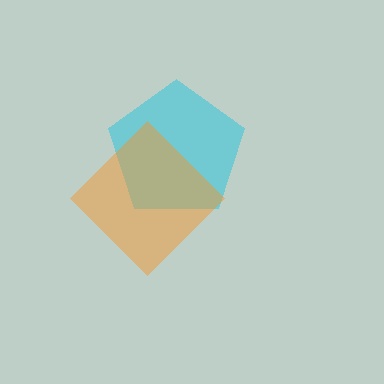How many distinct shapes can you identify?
There are 2 distinct shapes: a cyan pentagon, an orange diamond.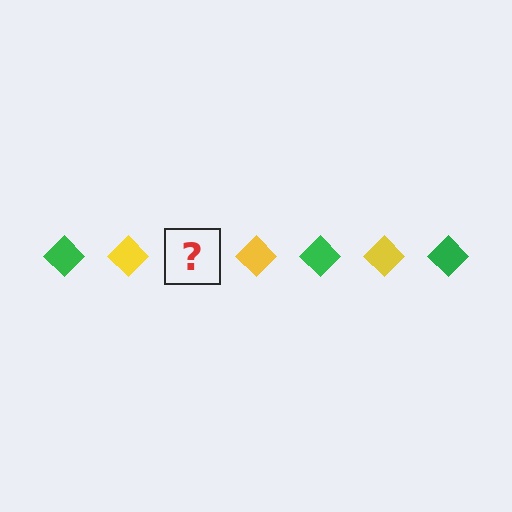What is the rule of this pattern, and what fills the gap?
The rule is that the pattern cycles through green, yellow diamonds. The gap should be filled with a green diamond.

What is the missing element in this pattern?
The missing element is a green diamond.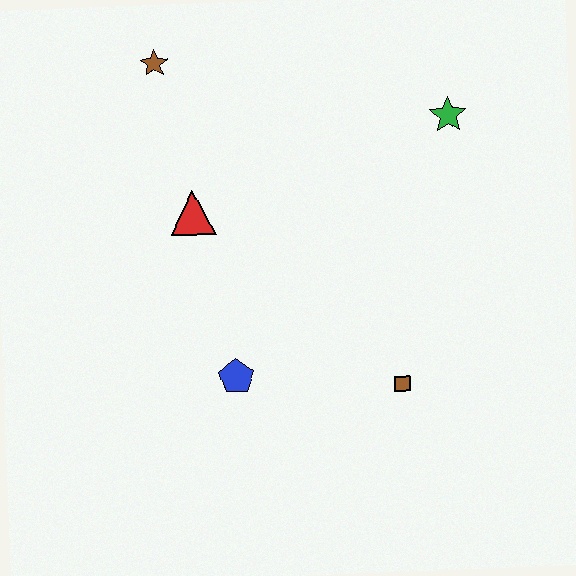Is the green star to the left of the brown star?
No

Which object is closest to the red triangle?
The brown star is closest to the red triangle.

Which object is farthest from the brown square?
The brown star is farthest from the brown square.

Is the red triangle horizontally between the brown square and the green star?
No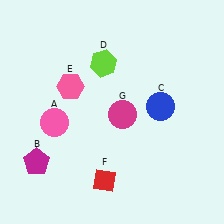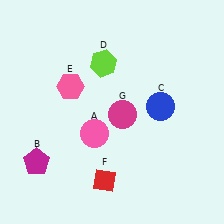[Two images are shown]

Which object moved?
The pink circle (A) moved right.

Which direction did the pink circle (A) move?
The pink circle (A) moved right.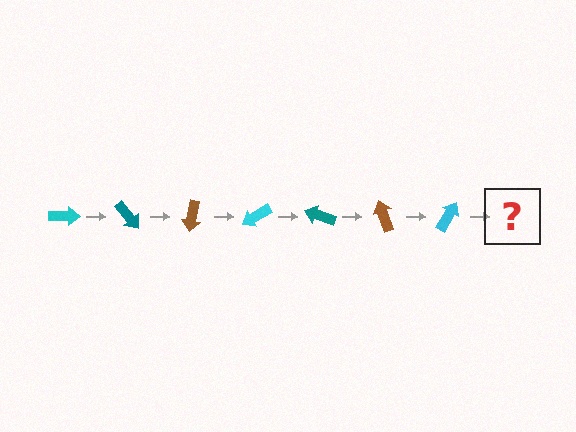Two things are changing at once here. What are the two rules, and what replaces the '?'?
The two rules are that it rotates 50 degrees each step and the color cycles through cyan, teal, and brown. The '?' should be a teal arrow, rotated 350 degrees from the start.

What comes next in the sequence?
The next element should be a teal arrow, rotated 350 degrees from the start.